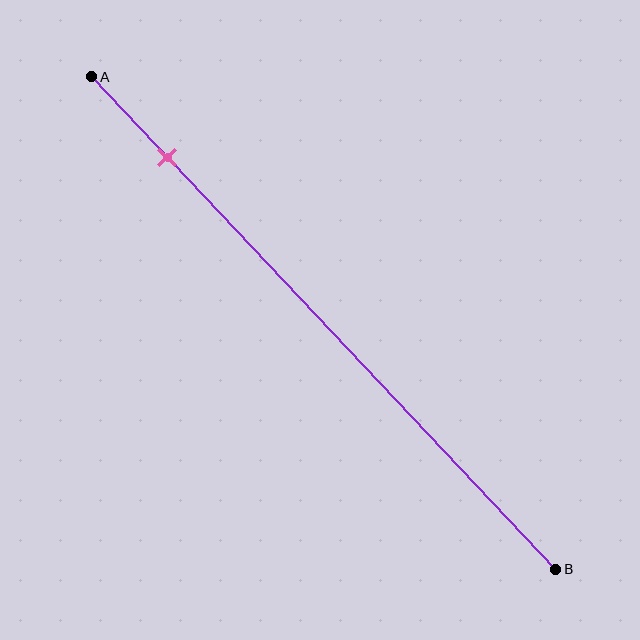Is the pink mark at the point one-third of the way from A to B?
No, the mark is at about 15% from A, not at the 33% one-third point.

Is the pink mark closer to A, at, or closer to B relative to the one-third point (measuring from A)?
The pink mark is closer to point A than the one-third point of segment AB.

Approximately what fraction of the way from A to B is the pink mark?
The pink mark is approximately 15% of the way from A to B.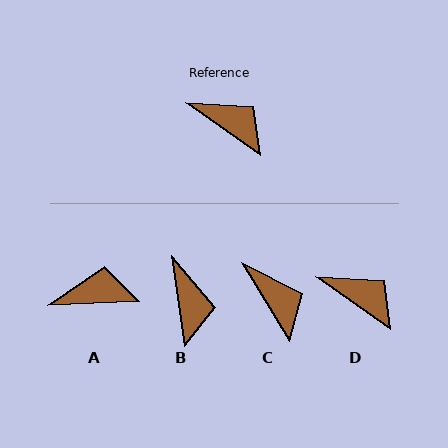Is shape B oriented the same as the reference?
No, it is off by about 46 degrees.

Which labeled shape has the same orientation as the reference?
D.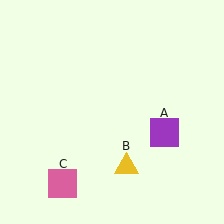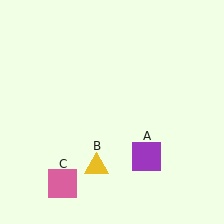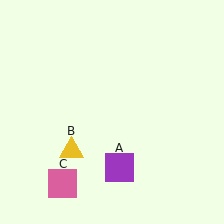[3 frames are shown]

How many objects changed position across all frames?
2 objects changed position: purple square (object A), yellow triangle (object B).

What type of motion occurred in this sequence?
The purple square (object A), yellow triangle (object B) rotated clockwise around the center of the scene.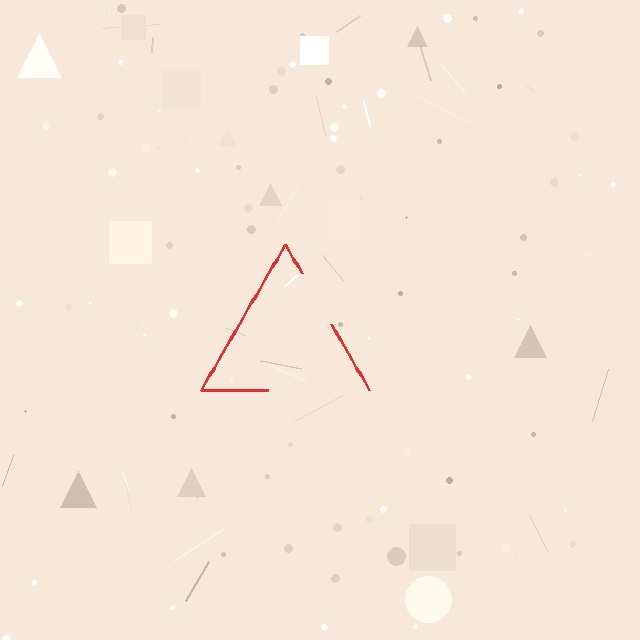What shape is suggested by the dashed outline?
The dashed outline suggests a triangle.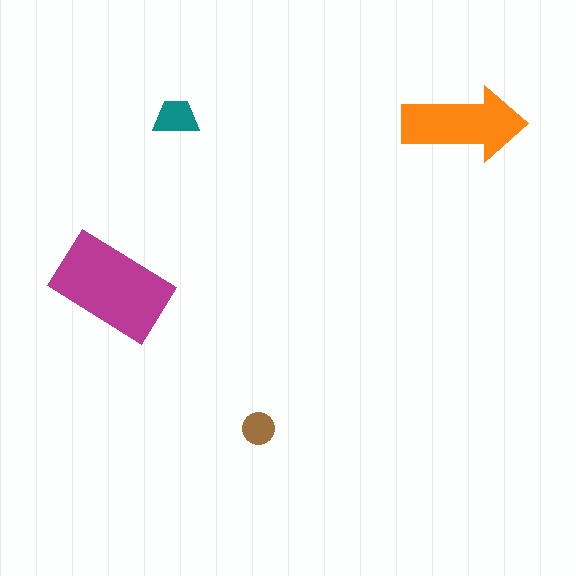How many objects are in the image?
There are 4 objects in the image.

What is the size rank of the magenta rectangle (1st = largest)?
1st.